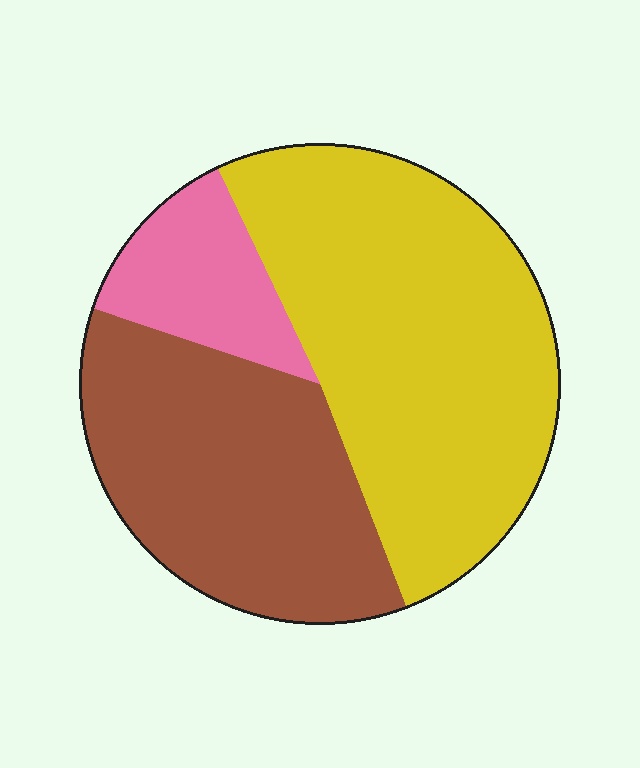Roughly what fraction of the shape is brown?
Brown takes up about three eighths (3/8) of the shape.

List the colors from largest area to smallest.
From largest to smallest: yellow, brown, pink.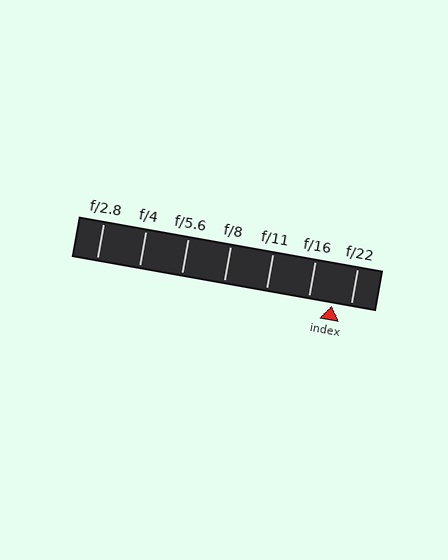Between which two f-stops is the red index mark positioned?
The index mark is between f/16 and f/22.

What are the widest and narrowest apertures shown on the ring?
The widest aperture shown is f/2.8 and the narrowest is f/22.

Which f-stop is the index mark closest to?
The index mark is closest to f/22.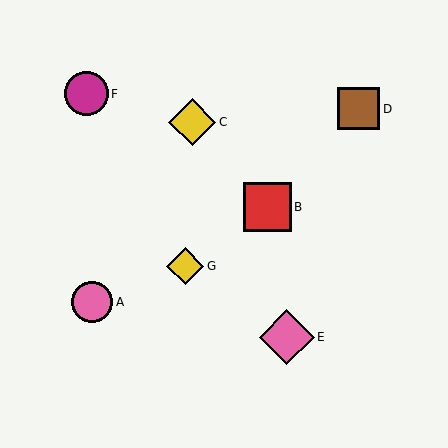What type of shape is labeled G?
Shape G is a yellow diamond.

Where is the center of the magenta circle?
The center of the magenta circle is at (86, 94).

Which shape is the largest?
The pink diamond (labeled E) is the largest.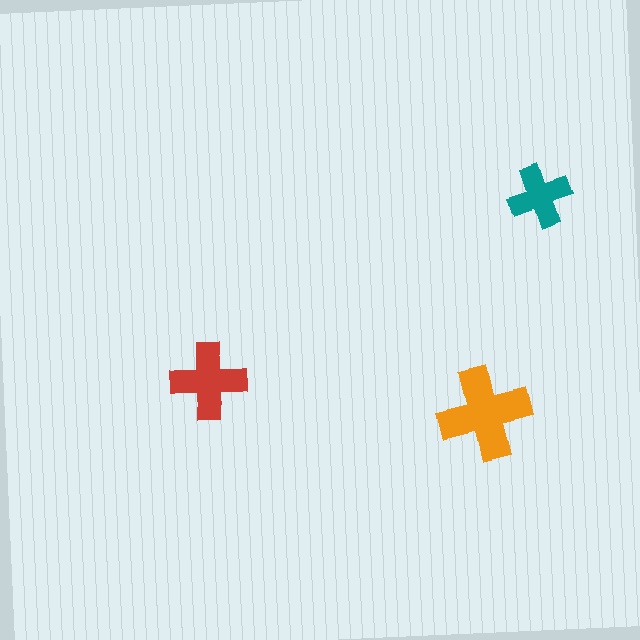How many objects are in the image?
There are 3 objects in the image.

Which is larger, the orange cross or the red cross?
The orange one.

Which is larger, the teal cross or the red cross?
The red one.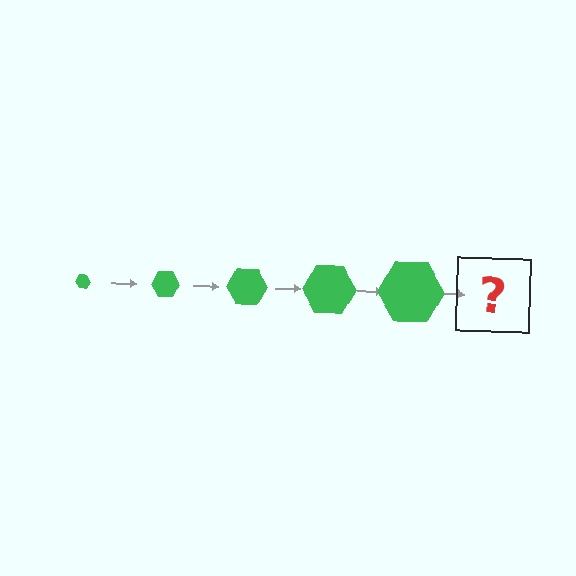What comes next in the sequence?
The next element should be a green hexagon, larger than the previous one.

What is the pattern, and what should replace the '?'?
The pattern is that the hexagon gets progressively larger each step. The '?' should be a green hexagon, larger than the previous one.